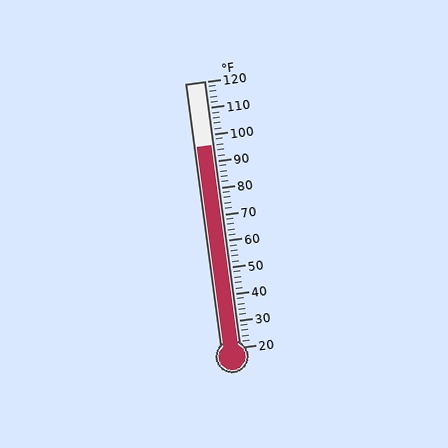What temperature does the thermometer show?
The thermometer shows approximately 96°F.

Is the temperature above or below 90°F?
The temperature is above 90°F.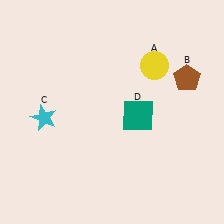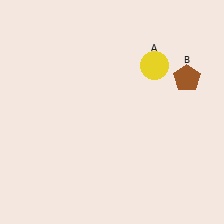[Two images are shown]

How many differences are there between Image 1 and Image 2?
There are 2 differences between the two images.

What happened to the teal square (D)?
The teal square (D) was removed in Image 2. It was in the bottom-right area of Image 1.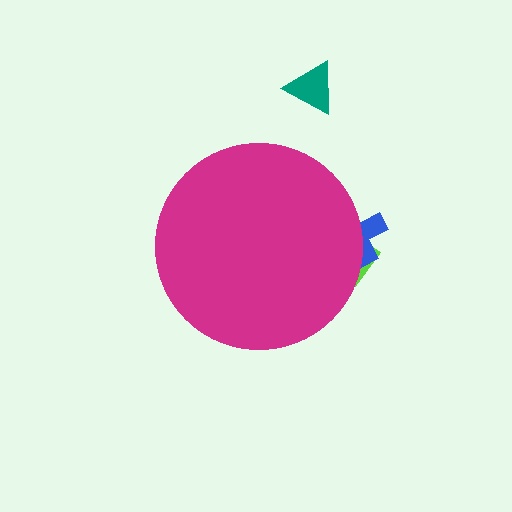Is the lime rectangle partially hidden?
Yes, the lime rectangle is partially hidden behind the magenta circle.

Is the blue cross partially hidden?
Yes, the blue cross is partially hidden behind the magenta circle.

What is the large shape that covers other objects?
A magenta circle.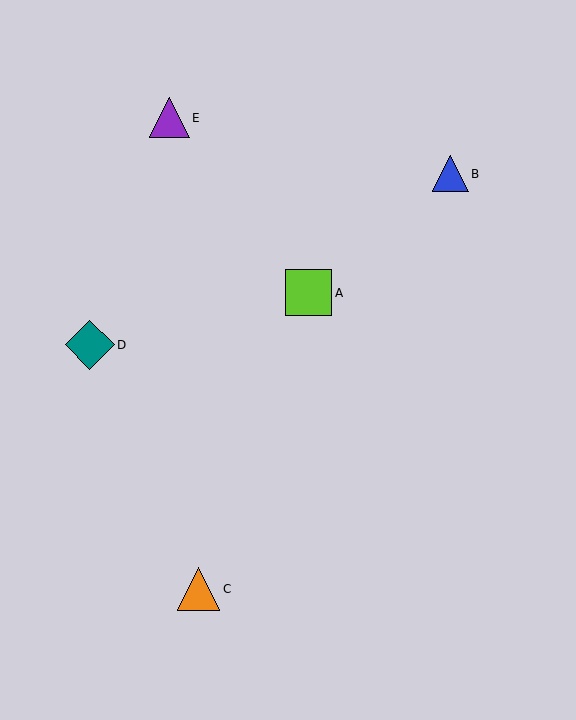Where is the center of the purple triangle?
The center of the purple triangle is at (169, 118).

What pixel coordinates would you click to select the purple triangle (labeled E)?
Click at (169, 118) to select the purple triangle E.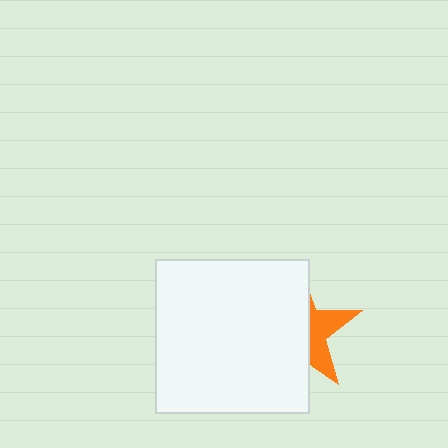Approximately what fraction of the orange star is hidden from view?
Roughly 65% of the orange star is hidden behind the white square.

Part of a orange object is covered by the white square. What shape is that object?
It is a star.